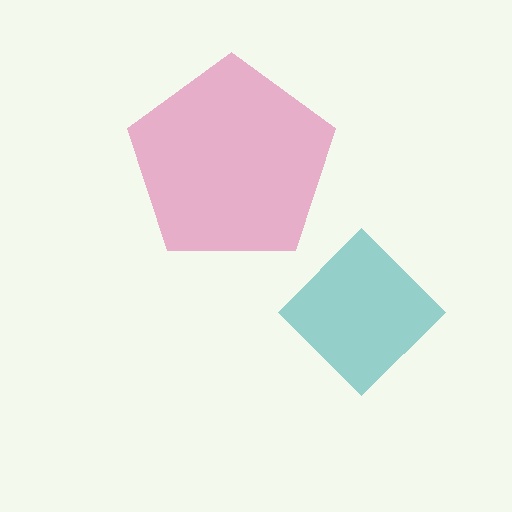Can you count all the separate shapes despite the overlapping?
Yes, there are 2 separate shapes.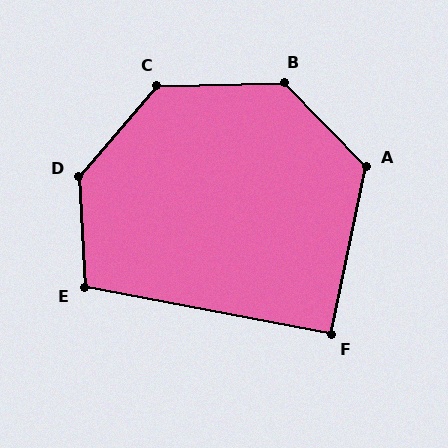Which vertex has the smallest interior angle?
F, at approximately 91 degrees.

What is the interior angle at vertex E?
Approximately 104 degrees (obtuse).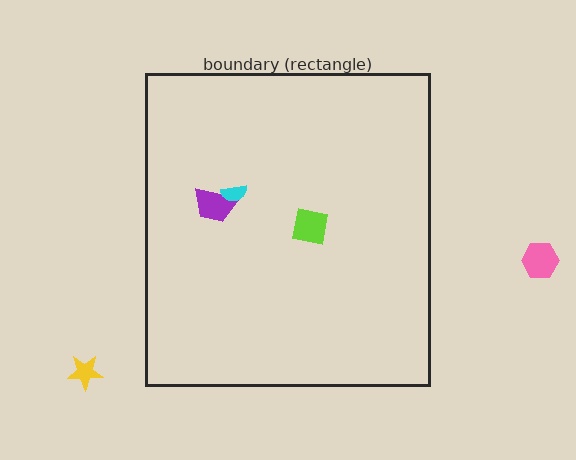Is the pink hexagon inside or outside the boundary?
Outside.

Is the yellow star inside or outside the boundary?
Outside.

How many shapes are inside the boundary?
3 inside, 2 outside.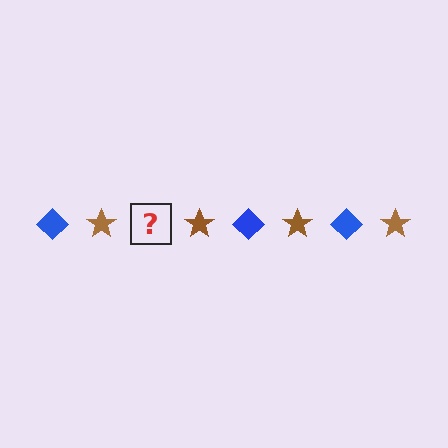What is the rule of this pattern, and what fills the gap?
The rule is that the pattern alternates between blue diamond and brown star. The gap should be filled with a blue diamond.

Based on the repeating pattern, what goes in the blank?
The blank should be a blue diamond.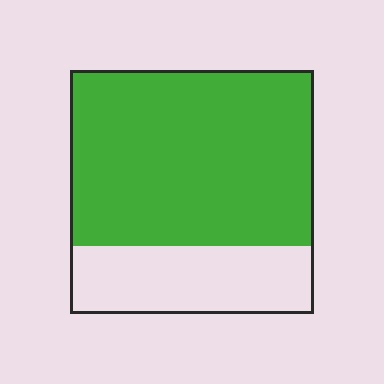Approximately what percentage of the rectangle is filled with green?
Approximately 70%.